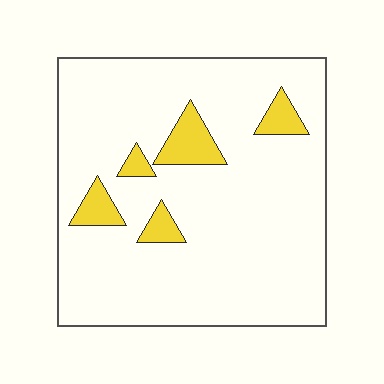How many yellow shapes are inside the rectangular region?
5.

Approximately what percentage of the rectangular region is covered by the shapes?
Approximately 10%.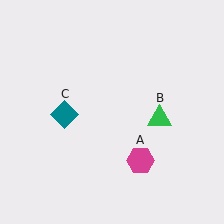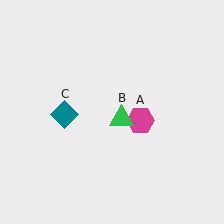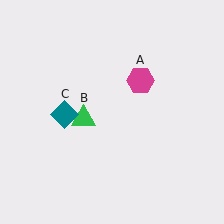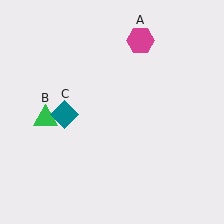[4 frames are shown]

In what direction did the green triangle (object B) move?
The green triangle (object B) moved left.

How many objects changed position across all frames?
2 objects changed position: magenta hexagon (object A), green triangle (object B).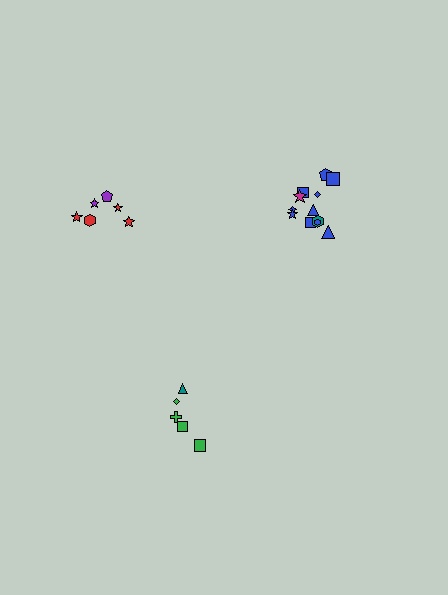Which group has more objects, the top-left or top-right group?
The top-right group.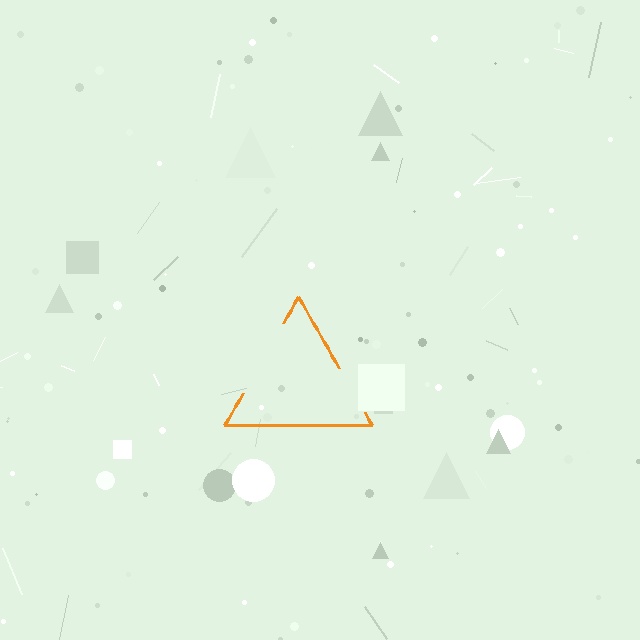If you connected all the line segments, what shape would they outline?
They would outline a triangle.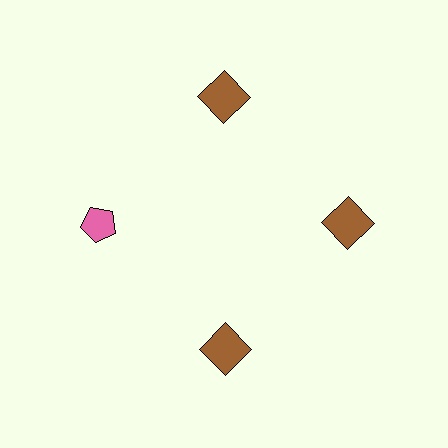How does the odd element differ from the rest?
It differs in both color (pink instead of brown) and shape (pentagon instead of square).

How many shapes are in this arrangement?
There are 4 shapes arranged in a ring pattern.